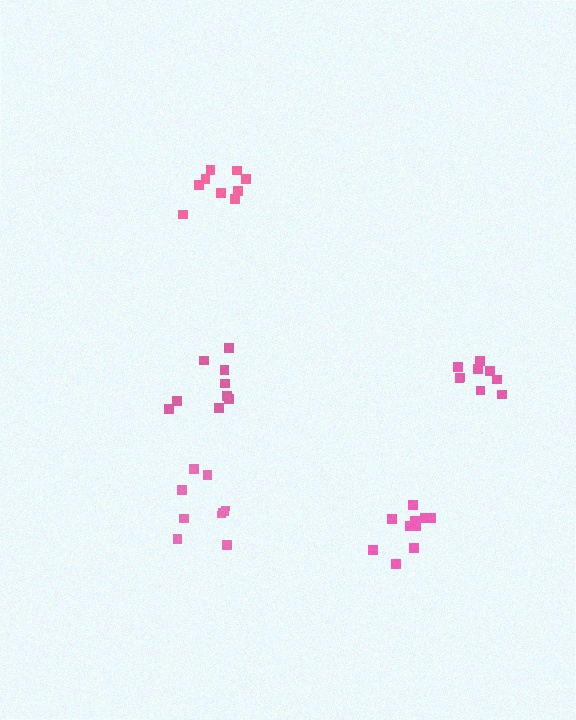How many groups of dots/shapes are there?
There are 5 groups.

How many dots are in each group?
Group 1: 9 dots, Group 2: 10 dots, Group 3: 9 dots, Group 4: 8 dots, Group 5: 9 dots (45 total).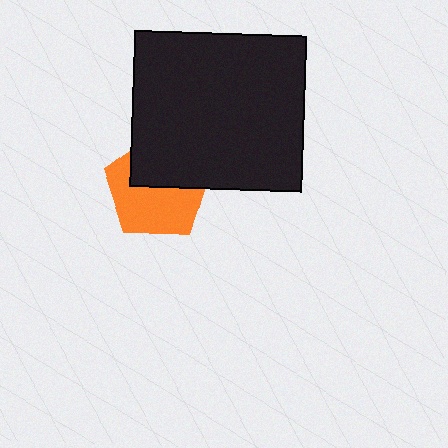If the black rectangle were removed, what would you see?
You would see the complete orange pentagon.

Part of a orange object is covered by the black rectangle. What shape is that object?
It is a pentagon.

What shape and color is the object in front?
The object in front is a black rectangle.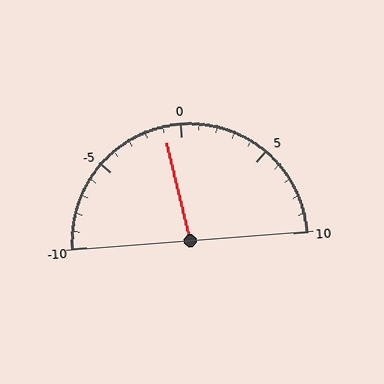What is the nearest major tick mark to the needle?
The nearest major tick mark is 0.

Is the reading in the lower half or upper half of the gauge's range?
The reading is in the lower half of the range (-10 to 10).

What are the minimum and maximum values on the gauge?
The gauge ranges from -10 to 10.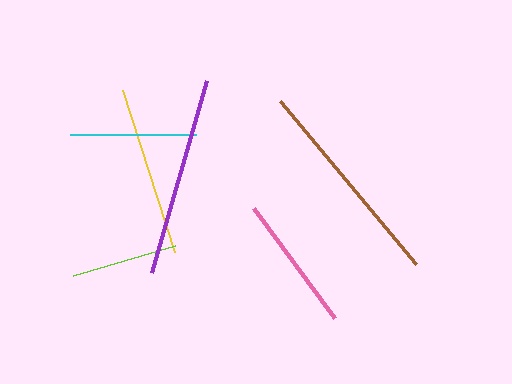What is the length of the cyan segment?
The cyan segment is approximately 126 pixels long.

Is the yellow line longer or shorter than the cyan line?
The yellow line is longer than the cyan line.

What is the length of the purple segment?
The purple segment is approximately 200 pixels long.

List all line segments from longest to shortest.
From longest to shortest: brown, purple, yellow, pink, cyan, lime.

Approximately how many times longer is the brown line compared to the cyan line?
The brown line is approximately 1.7 times the length of the cyan line.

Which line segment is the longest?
The brown line is the longest at approximately 212 pixels.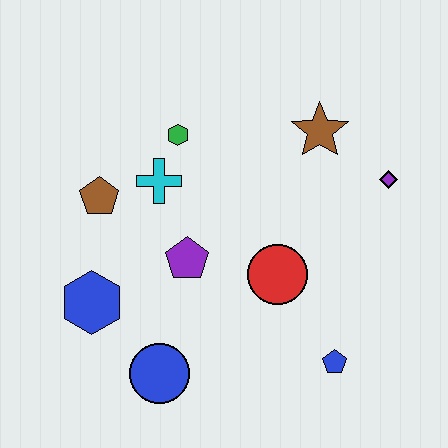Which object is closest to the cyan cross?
The green hexagon is closest to the cyan cross.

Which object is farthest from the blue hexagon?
The purple diamond is farthest from the blue hexagon.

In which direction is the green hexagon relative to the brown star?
The green hexagon is to the left of the brown star.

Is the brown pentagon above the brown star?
No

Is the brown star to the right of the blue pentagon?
No